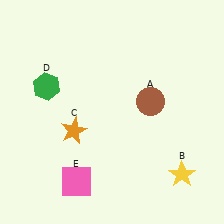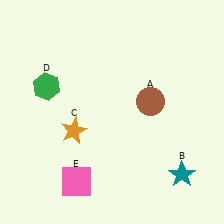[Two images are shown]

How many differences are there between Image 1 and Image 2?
There is 1 difference between the two images.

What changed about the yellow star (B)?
In Image 1, B is yellow. In Image 2, it changed to teal.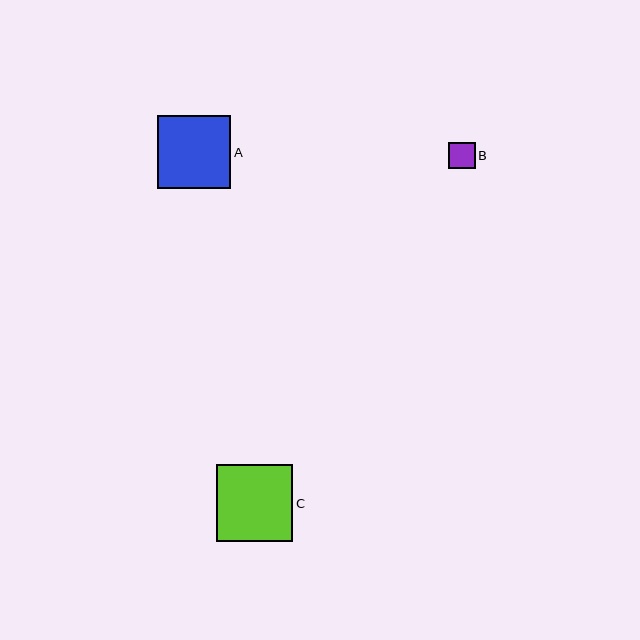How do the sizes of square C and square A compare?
Square C and square A are approximately the same size.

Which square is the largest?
Square C is the largest with a size of approximately 76 pixels.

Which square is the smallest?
Square B is the smallest with a size of approximately 26 pixels.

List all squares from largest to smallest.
From largest to smallest: C, A, B.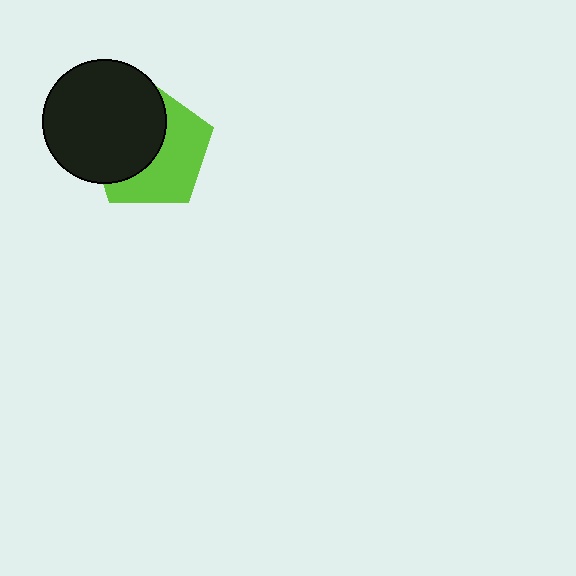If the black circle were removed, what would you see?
You would see the complete lime pentagon.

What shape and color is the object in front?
The object in front is a black circle.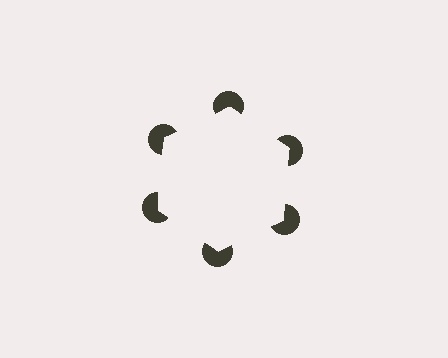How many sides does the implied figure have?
6 sides.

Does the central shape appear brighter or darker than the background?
It typically appears slightly brighter than the background, even though no actual brightness change is drawn.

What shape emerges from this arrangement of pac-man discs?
An illusory hexagon — its edges are inferred from the aligned wedge cuts in the pac-man discs, not physically drawn.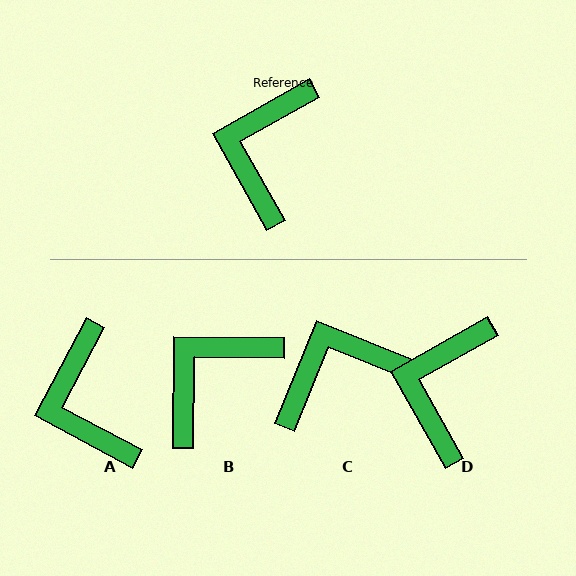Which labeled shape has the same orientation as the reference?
D.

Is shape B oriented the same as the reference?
No, it is off by about 30 degrees.